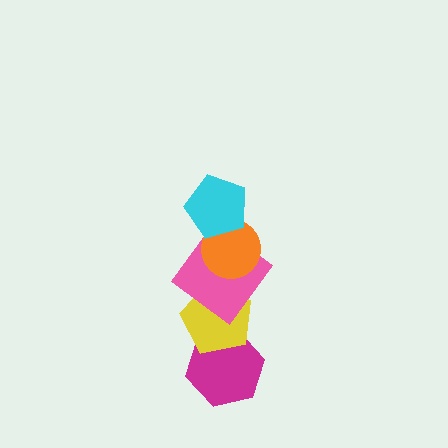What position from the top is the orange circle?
The orange circle is 2nd from the top.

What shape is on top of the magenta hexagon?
The yellow pentagon is on top of the magenta hexagon.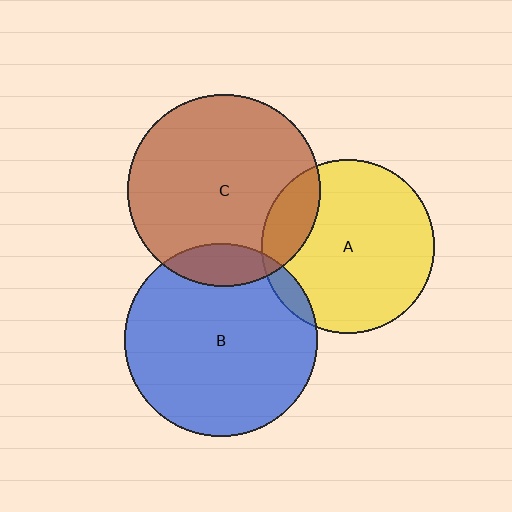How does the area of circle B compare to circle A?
Approximately 1.2 times.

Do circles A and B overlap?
Yes.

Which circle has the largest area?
Circle B (blue).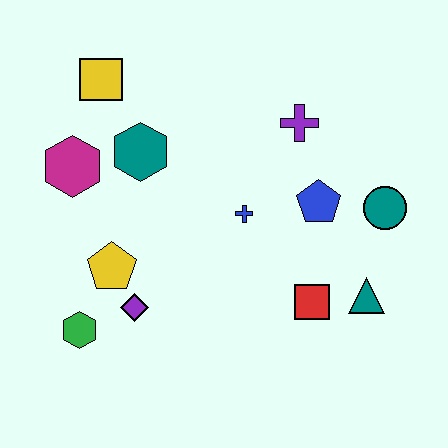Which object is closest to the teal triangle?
The red square is closest to the teal triangle.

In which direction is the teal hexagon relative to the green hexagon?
The teal hexagon is above the green hexagon.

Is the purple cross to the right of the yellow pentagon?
Yes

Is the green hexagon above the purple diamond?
No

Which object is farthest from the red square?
The yellow square is farthest from the red square.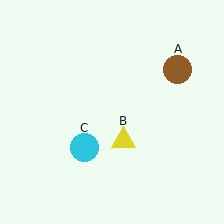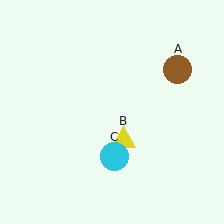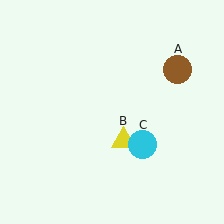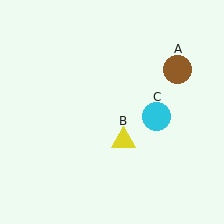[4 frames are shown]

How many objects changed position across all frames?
1 object changed position: cyan circle (object C).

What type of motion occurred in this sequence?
The cyan circle (object C) rotated counterclockwise around the center of the scene.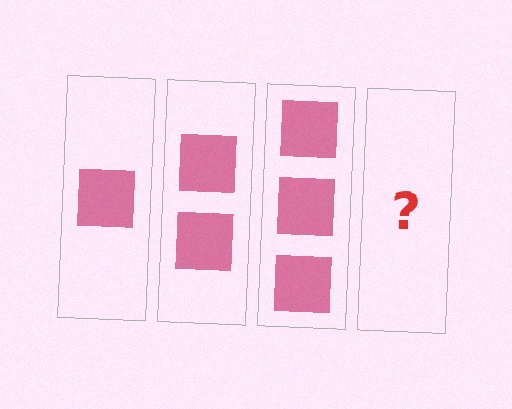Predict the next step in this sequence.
The next step is 4 squares.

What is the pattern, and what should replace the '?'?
The pattern is that each step adds one more square. The '?' should be 4 squares.